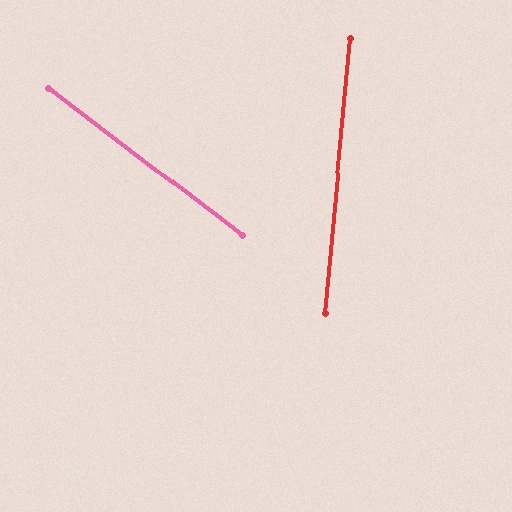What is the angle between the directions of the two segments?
Approximately 58 degrees.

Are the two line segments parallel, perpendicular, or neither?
Neither parallel nor perpendicular — they differ by about 58°.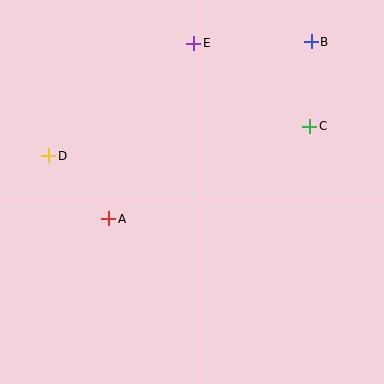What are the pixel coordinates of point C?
Point C is at (310, 126).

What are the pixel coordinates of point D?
Point D is at (49, 156).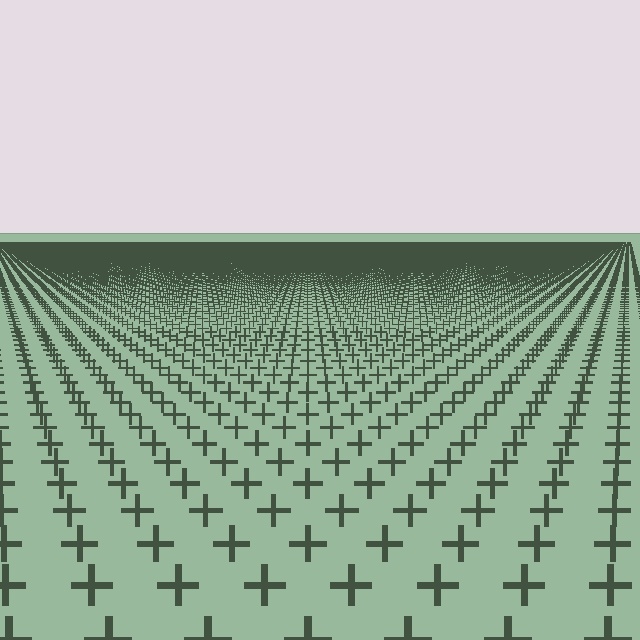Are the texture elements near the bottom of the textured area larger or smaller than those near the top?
Larger. Near the bottom, elements are closer to the viewer and appear at a bigger on-screen size.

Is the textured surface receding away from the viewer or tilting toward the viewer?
The surface is receding away from the viewer. Texture elements get smaller and denser toward the top.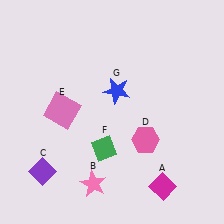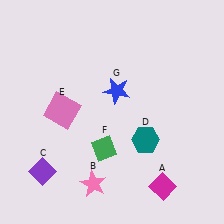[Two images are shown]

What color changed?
The hexagon (D) changed from pink in Image 1 to teal in Image 2.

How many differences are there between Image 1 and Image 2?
There is 1 difference between the two images.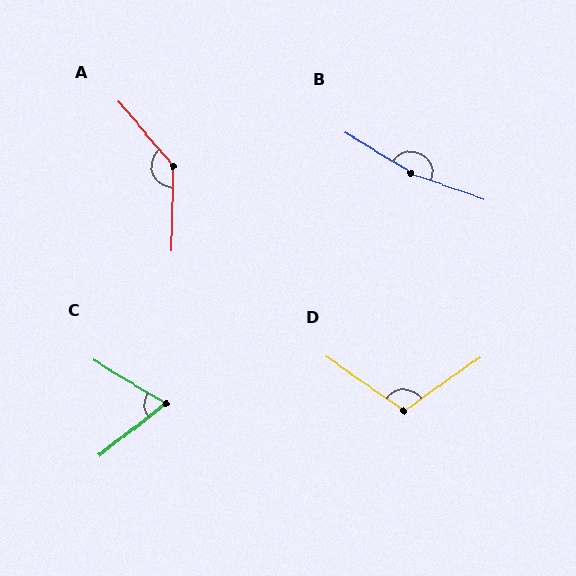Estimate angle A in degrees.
Approximately 139 degrees.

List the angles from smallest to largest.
C (68°), D (110°), A (139°), B (167°).